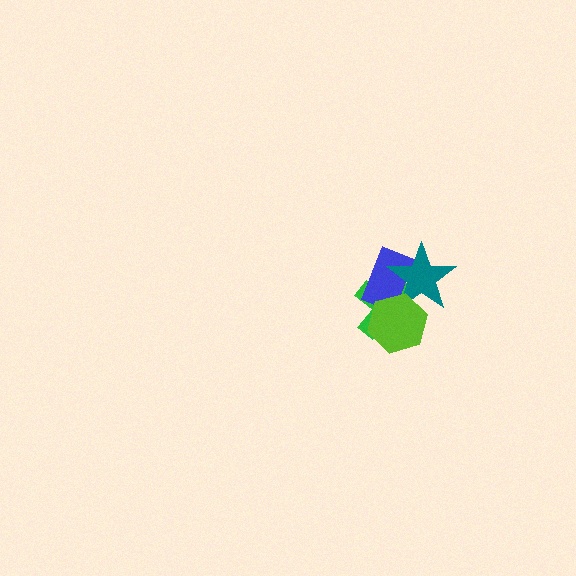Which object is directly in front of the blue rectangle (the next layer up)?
The teal star is directly in front of the blue rectangle.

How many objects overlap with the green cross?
3 objects overlap with the green cross.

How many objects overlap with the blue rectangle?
3 objects overlap with the blue rectangle.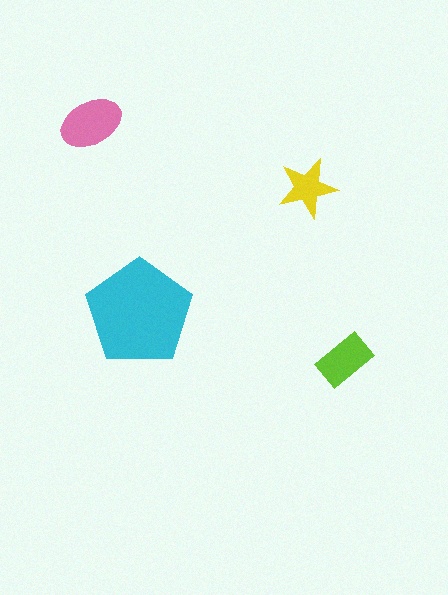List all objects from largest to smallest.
The cyan pentagon, the pink ellipse, the lime rectangle, the yellow star.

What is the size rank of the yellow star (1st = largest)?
4th.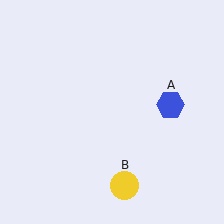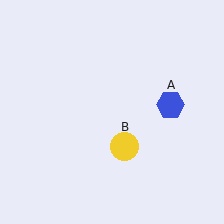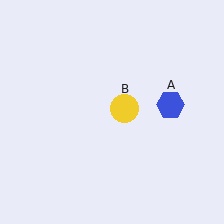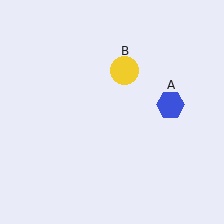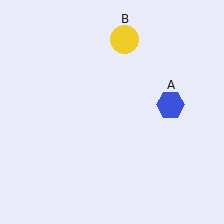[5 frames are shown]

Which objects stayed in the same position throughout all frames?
Blue hexagon (object A) remained stationary.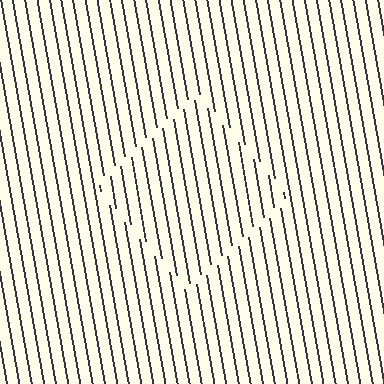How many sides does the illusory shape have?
4 sides — the line-ends trace a square.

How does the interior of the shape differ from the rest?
The interior of the shape contains the same grating, shifted by half a period — the contour is defined by the phase discontinuity where line-ends from the inner and outer gratings abut.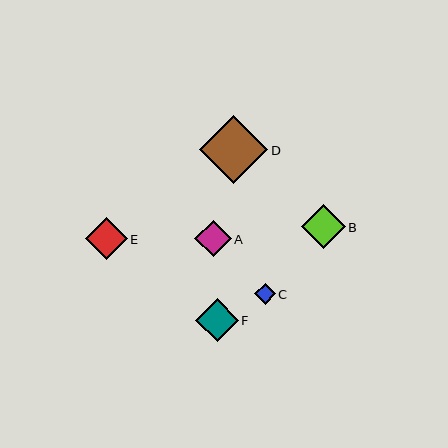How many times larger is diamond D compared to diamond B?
Diamond D is approximately 1.5 times the size of diamond B.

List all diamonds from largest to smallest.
From largest to smallest: D, B, F, E, A, C.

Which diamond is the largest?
Diamond D is the largest with a size of approximately 68 pixels.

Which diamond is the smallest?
Diamond C is the smallest with a size of approximately 21 pixels.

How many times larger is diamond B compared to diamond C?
Diamond B is approximately 2.1 times the size of diamond C.